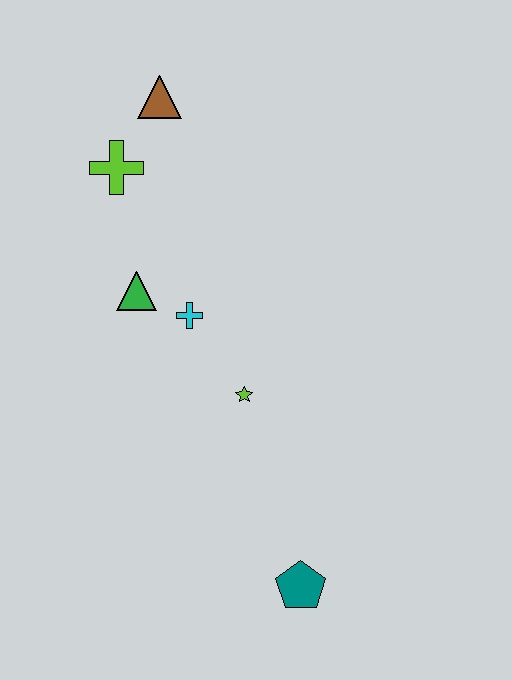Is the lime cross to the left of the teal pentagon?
Yes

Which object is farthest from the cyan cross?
The teal pentagon is farthest from the cyan cross.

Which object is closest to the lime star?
The cyan cross is closest to the lime star.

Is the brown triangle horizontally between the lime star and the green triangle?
Yes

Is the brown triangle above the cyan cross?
Yes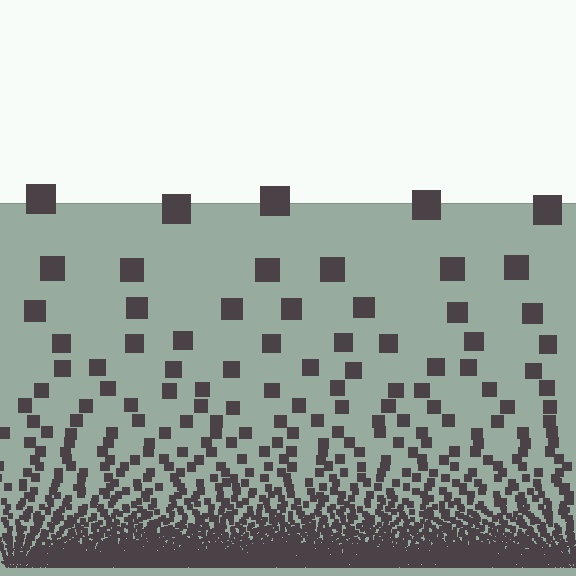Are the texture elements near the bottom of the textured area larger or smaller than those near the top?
Smaller. The gradient is inverted — elements near the bottom are smaller and denser.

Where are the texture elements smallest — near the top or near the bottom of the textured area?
Near the bottom.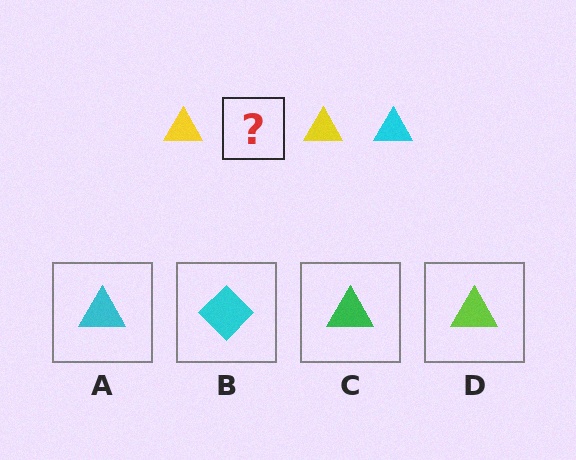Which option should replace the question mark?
Option A.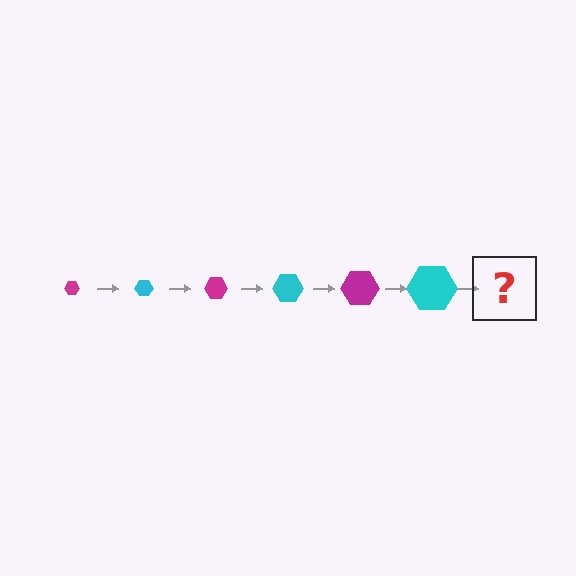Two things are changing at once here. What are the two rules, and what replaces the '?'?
The two rules are that the hexagon grows larger each step and the color cycles through magenta and cyan. The '?' should be a magenta hexagon, larger than the previous one.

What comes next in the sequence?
The next element should be a magenta hexagon, larger than the previous one.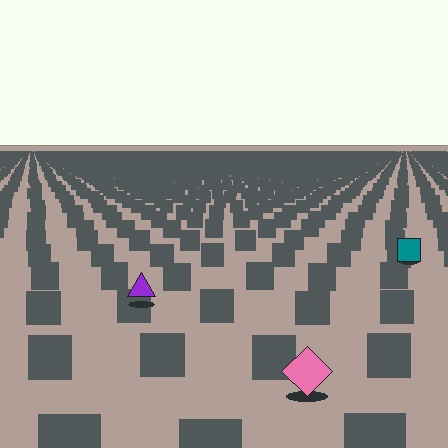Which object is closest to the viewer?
The pink diamond is closest. The texture marks near it are larger and more spread out.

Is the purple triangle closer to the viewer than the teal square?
Yes. The purple triangle is closer — you can tell from the texture gradient: the ground texture is coarser near it.